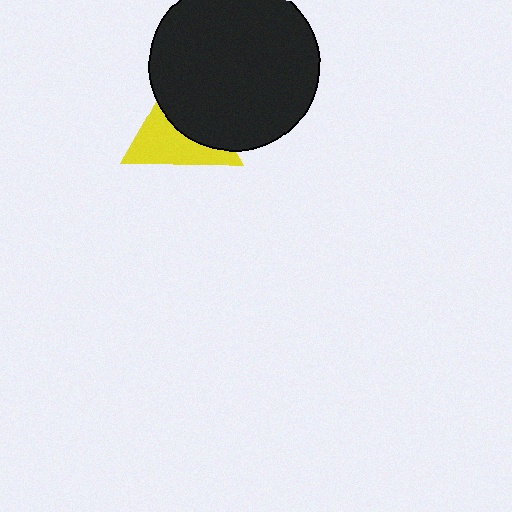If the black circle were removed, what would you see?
You would see the complete yellow triangle.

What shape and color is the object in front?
The object in front is a black circle.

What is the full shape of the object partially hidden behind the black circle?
The partially hidden object is a yellow triangle.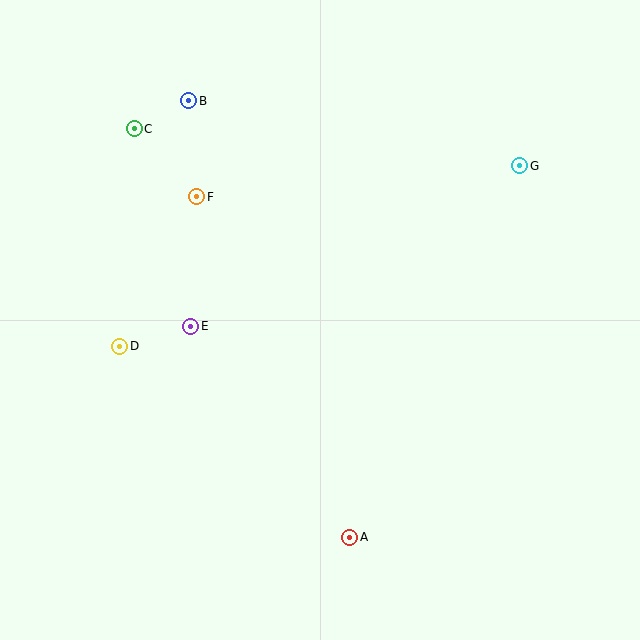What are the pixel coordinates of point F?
Point F is at (197, 197).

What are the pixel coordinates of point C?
Point C is at (134, 129).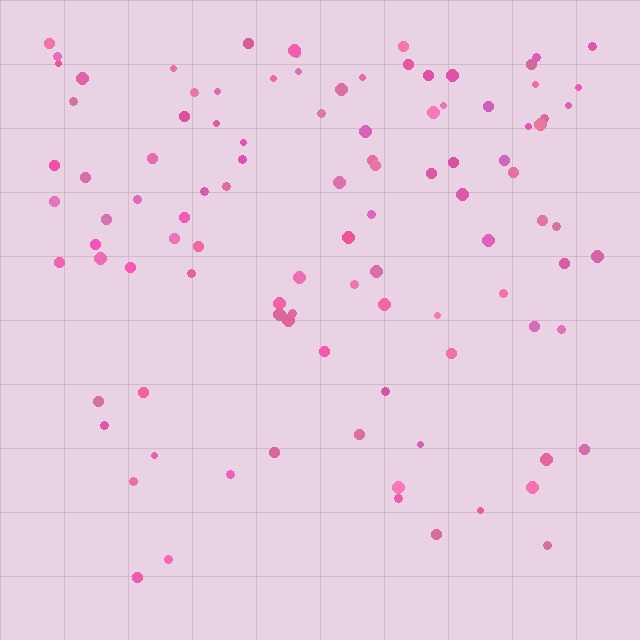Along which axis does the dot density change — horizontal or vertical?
Vertical.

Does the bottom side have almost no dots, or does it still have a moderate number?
Still a moderate number, just noticeably fewer than the top.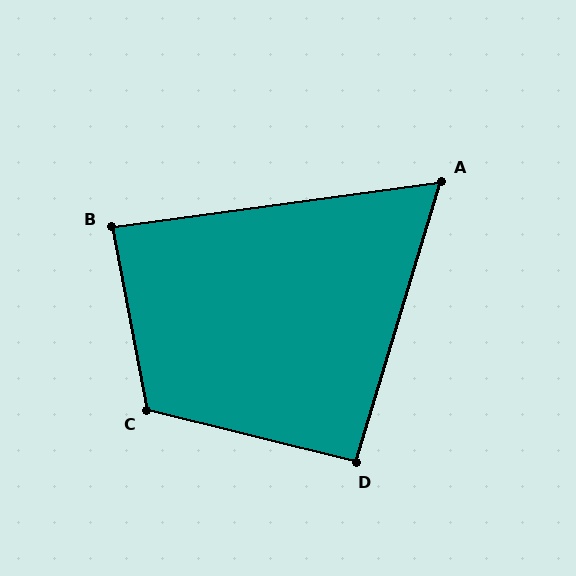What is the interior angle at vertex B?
Approximately 87 degrees (approximately right).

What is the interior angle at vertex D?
Approximately 93 degrees (approximately right).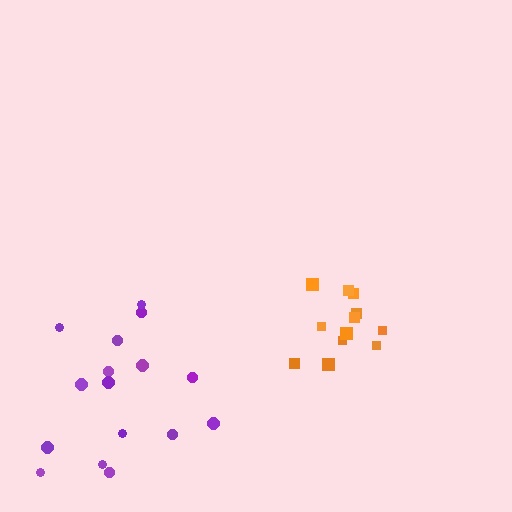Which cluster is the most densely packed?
Orange.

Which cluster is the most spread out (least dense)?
Purple.